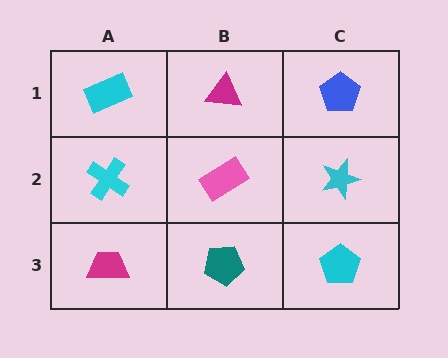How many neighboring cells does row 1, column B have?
3.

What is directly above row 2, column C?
A blue pentagon.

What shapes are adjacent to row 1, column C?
A cyan star (row 2, column C), a magenta triangle (row 1, column B).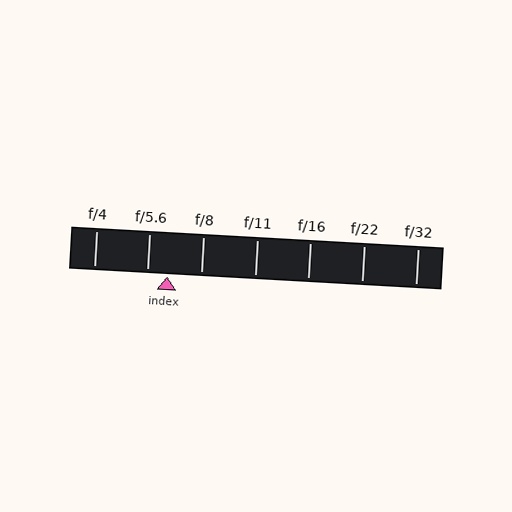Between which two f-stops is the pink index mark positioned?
The index mark is between f/5.6 and f/8.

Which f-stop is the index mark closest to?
The index mark is closest to f/5.6.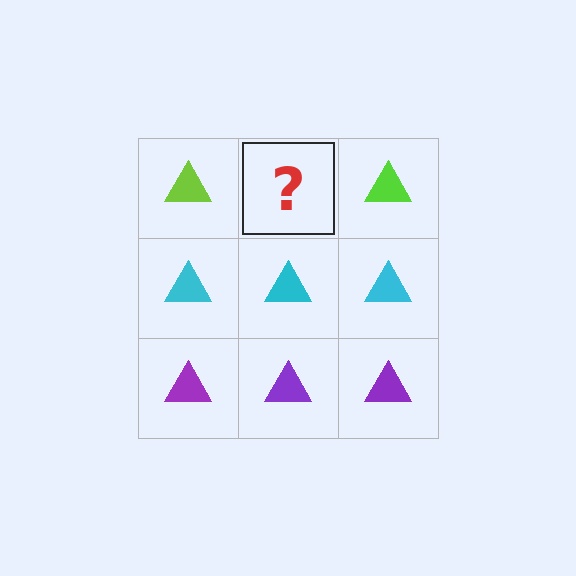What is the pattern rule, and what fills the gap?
The rule is that each row has a consistent color. The gap should be filled with a lime triangle.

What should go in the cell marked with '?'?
The missing cell should contain a lime triangle.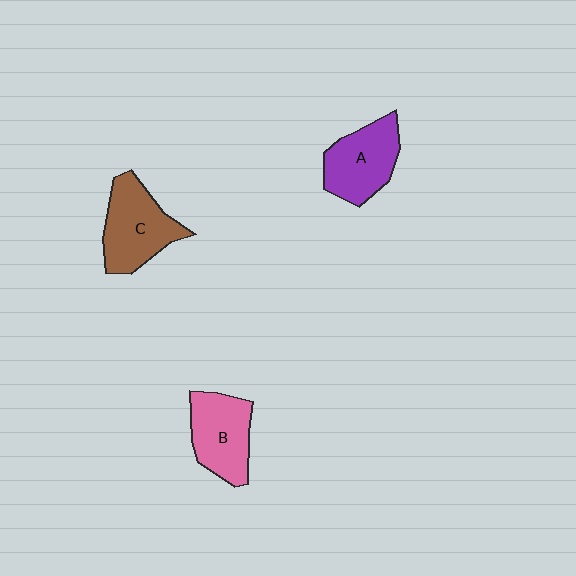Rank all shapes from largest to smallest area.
From largest to smallest: C (brown), A (purple), B (pink).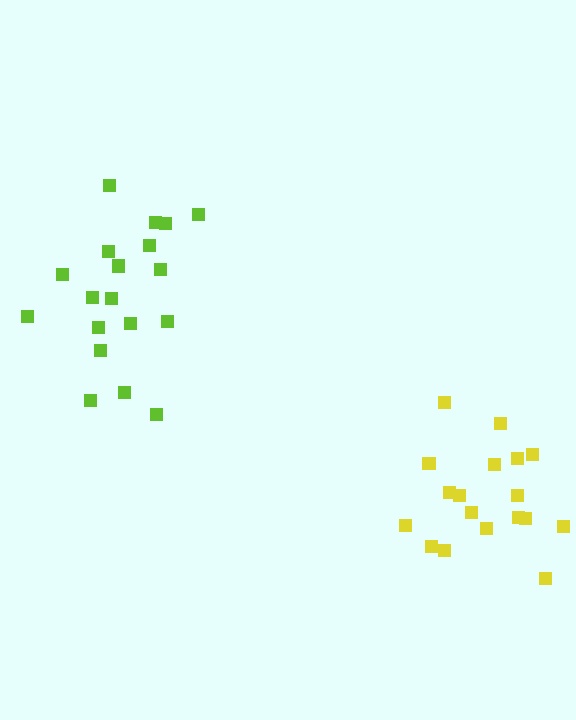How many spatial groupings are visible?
There are 2 spatial groupings.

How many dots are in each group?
Group 1: 19 dots, Group 2: 18 dots (37 total).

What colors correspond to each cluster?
The clusters are colored: lime, yellow.